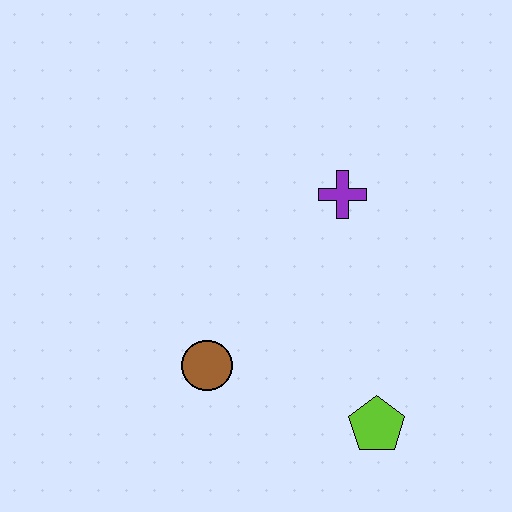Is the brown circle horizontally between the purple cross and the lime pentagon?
No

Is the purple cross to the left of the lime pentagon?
Yes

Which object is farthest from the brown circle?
The purple cross is farthest from the brown circle.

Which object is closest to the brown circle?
The lime pentagon is closest to the brown circle.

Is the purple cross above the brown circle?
Yes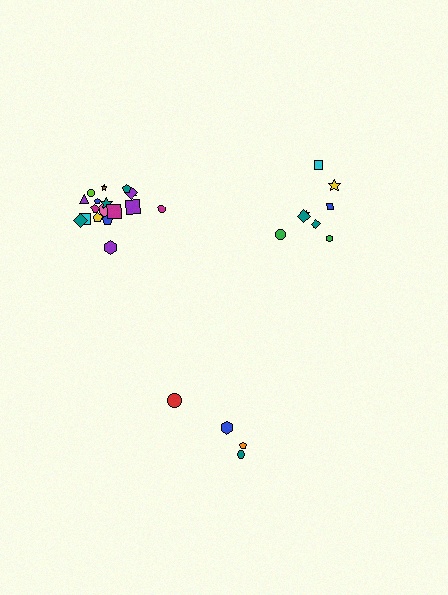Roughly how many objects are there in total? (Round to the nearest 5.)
Roughly 30 objects in total.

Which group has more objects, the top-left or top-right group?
The top-left group.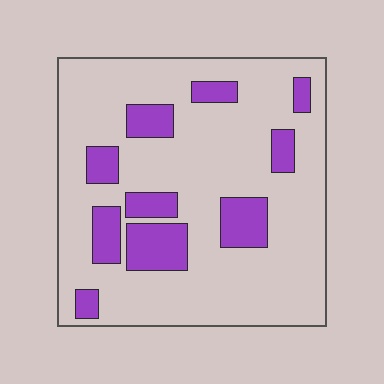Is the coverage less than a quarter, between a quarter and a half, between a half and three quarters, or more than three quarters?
Less than a quarter.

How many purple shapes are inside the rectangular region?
10.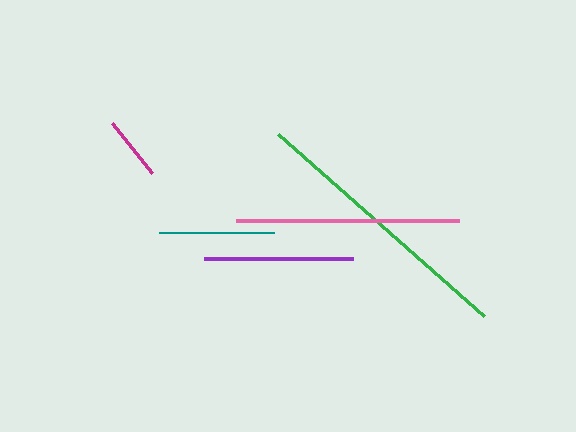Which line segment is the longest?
The green line is the longest at approximately 274 pixels.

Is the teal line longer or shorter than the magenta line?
The teal line is longer than the magenta line.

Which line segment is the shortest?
The magenta line is the shortest at approximately 64 pixels.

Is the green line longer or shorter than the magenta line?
The green line is longer than the magenta line.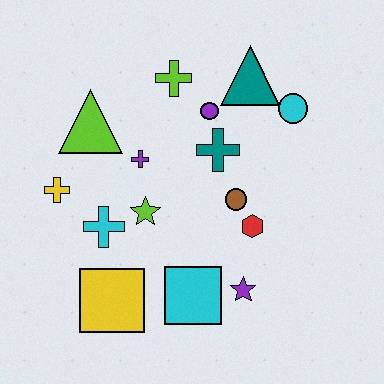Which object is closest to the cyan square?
The purple star is closest to the cyan square.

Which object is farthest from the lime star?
The cyan circle is farthest from the lime star.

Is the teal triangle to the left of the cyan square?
No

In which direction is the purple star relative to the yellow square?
The purple star is to the right of the yellow square.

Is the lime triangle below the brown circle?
No